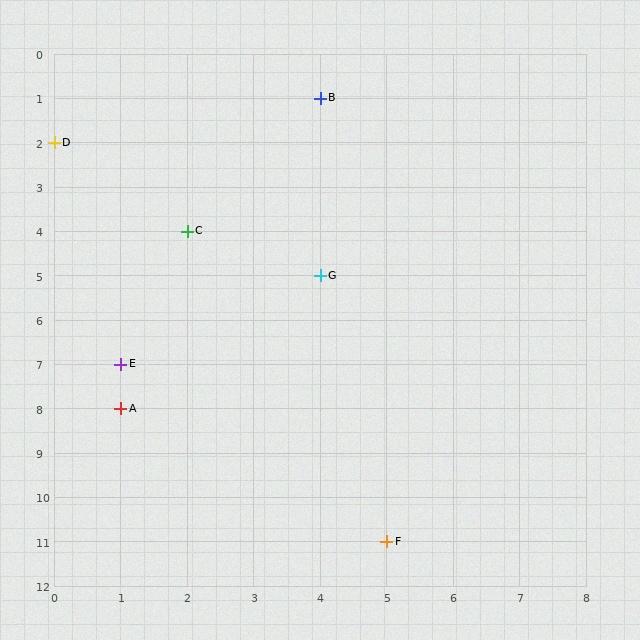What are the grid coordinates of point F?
Point F is at grid coordinates (5, 11).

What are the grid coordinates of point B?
Point B is at grid coordinates (4, 1).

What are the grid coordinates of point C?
Point C is at grid coordinates (2, 4).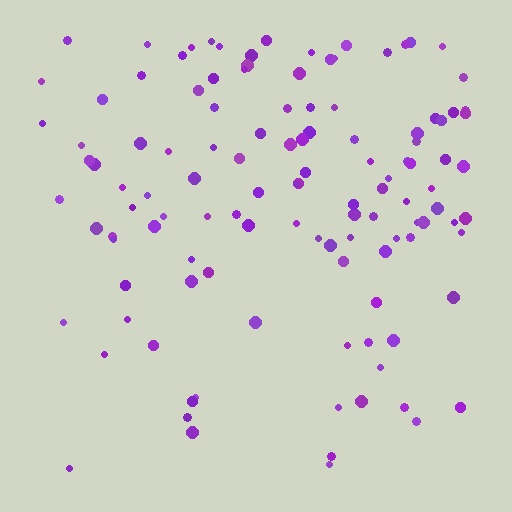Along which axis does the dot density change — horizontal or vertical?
Vertical.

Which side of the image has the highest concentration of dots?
The top.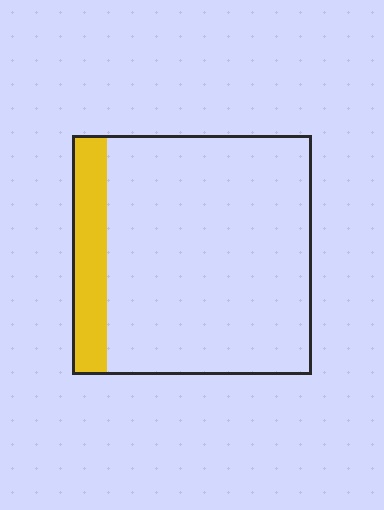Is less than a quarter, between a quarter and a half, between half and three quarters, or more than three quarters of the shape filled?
Less than a quarter.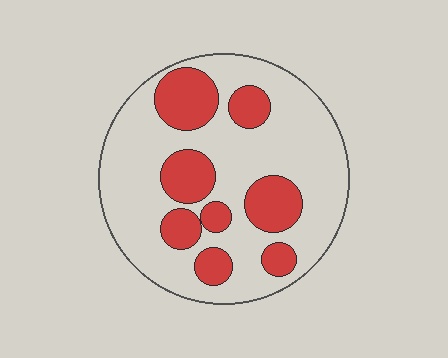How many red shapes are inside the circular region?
8.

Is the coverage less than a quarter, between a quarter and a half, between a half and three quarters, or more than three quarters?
Between a quarter and a half.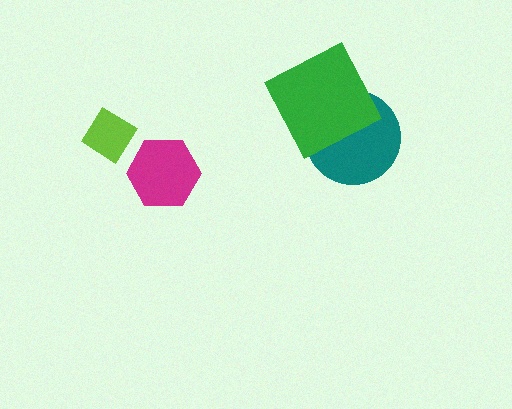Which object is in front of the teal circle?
The green square is in front of the teal circle.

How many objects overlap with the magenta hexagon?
0 objects overlap with the magenta hexagon.